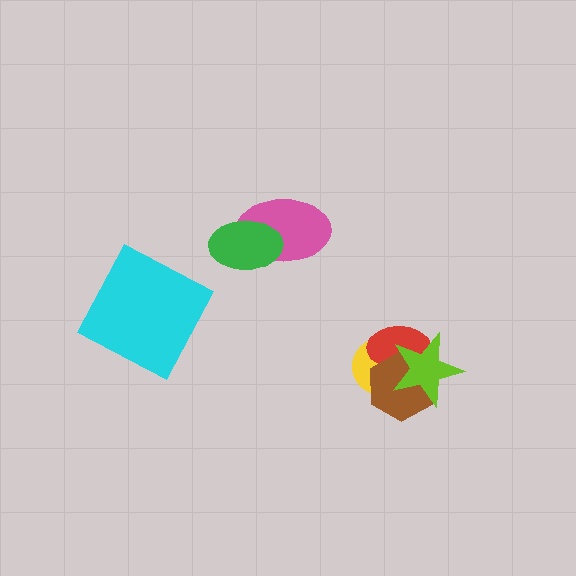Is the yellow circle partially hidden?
Yes, it is partially covered by another shape.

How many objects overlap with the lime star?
3 objects overlap with the lime star.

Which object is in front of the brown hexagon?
The lime star is in front of the brown hexagon.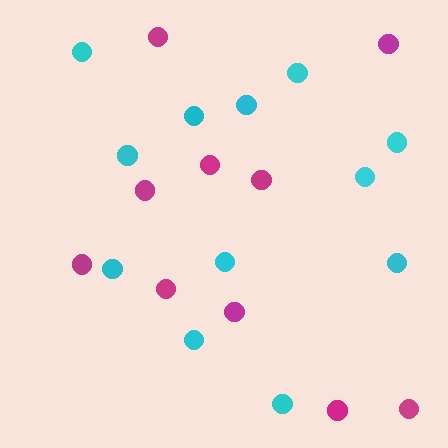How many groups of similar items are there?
There are 2 groups: one group of cyan circles (12) and one group of magenta circles (10).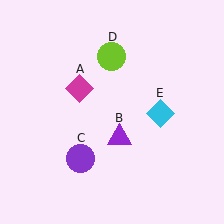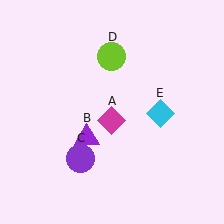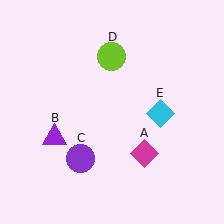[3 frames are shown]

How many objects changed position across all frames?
2 objects changed position: magenta diamond (object A), purple triangle (object B).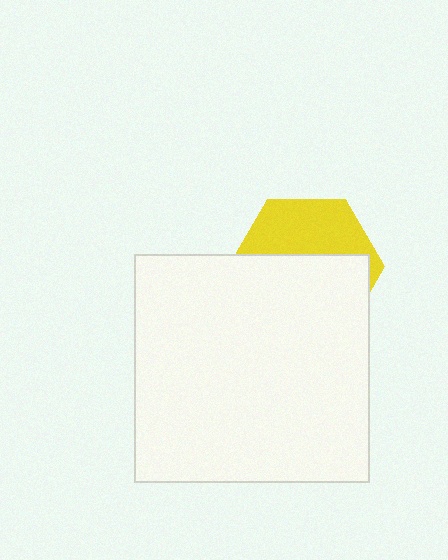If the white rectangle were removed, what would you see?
You would see the complete yellow hexagon.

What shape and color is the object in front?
The object in front is a white rectangle.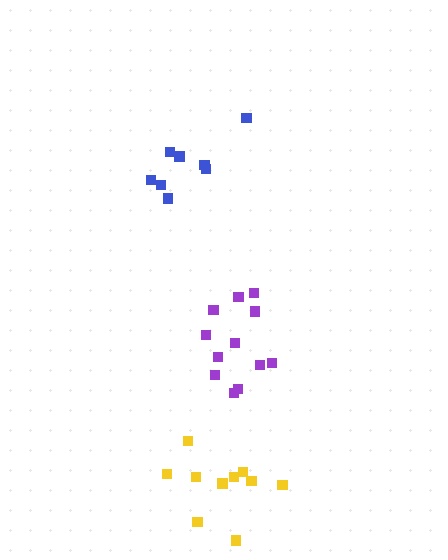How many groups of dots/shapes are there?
There are 3 groups.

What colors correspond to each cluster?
The clusters are colored: purple, blue, yellow.